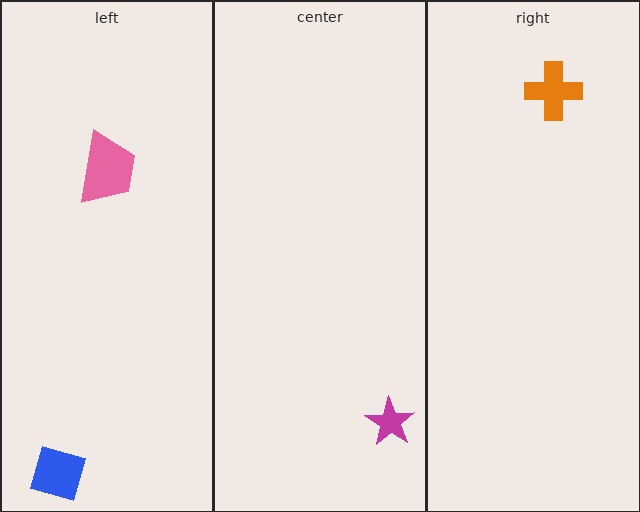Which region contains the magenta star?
The center region.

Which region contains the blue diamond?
The left region.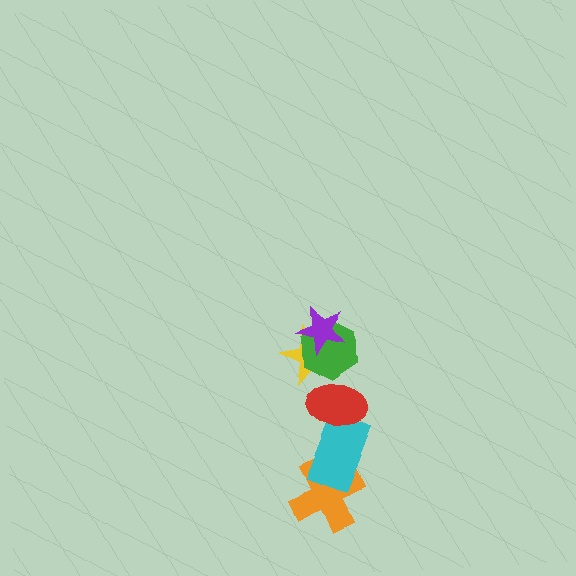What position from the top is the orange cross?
The orange cross is 6th from the top.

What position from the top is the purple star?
The purple star is 1st from the top.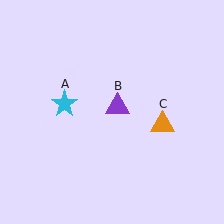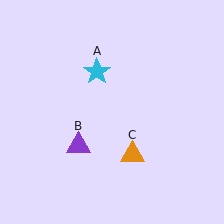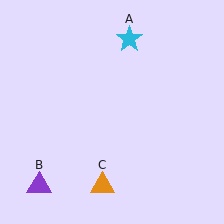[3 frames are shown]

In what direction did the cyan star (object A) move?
The cyan star (object A) moved up and to the right.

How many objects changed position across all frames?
3 objects changed position: cyan star (object A), purple triangle (object B), orange triangle (object C).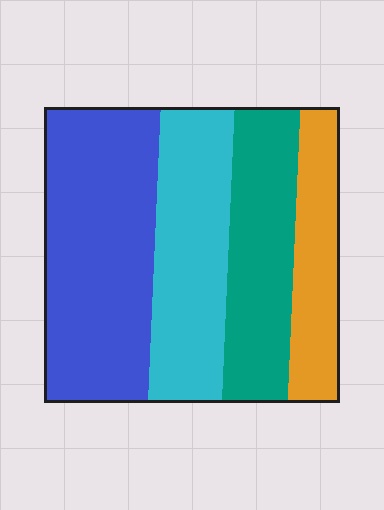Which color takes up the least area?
Orange, at roughly 15%.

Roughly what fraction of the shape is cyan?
Cyan takes up about one quarter (1/4) of the shape.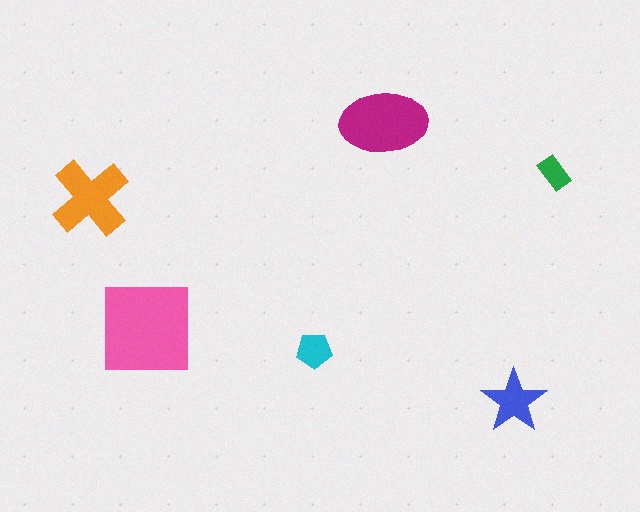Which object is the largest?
The pink square.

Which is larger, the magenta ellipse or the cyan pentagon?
The magenta ellipse.